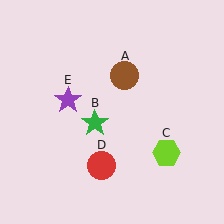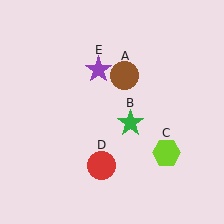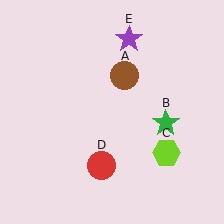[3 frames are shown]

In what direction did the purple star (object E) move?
The purple star (object E) moved up and to the right.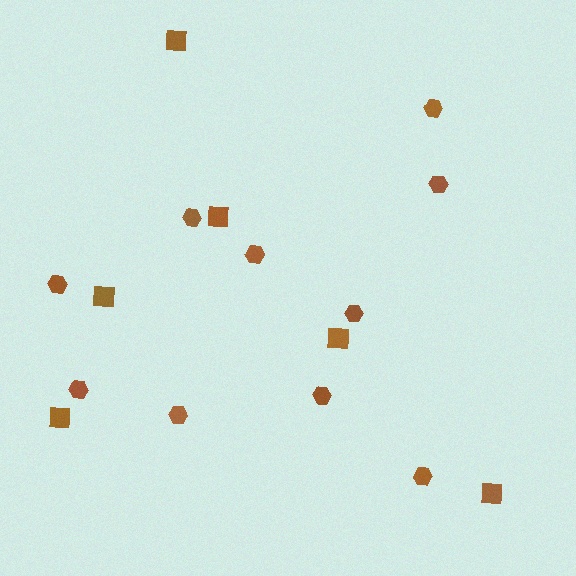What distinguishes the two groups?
There are 2 groups: one group of squares (6) and one group of hexagons (10).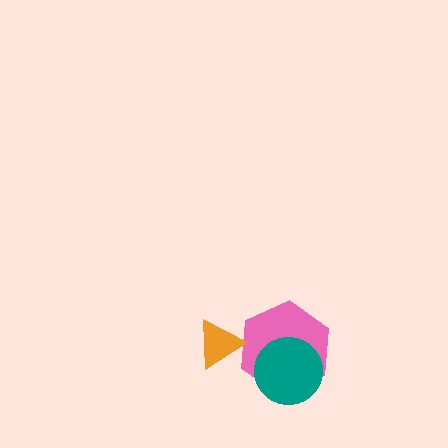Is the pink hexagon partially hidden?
Yes, it is partially covered by another shape.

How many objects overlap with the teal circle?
1 object overlaps with the teal circle.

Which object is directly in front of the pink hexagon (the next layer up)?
The teal circle is directly in front of the pink hexagon.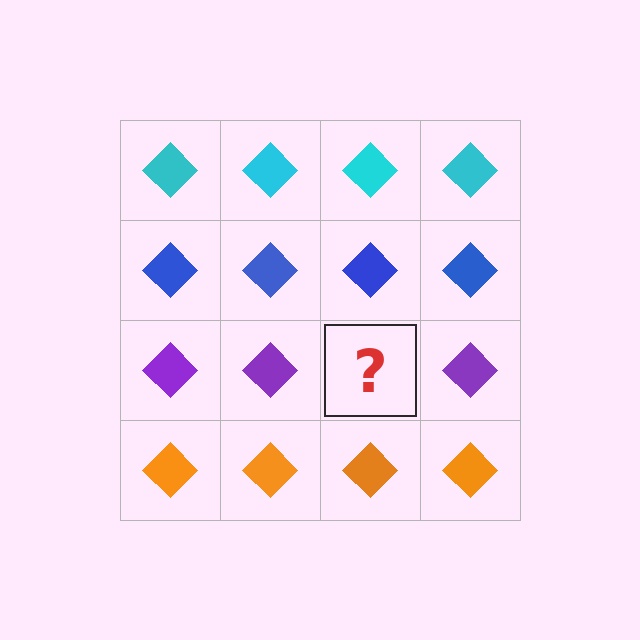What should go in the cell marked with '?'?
The missing cell should contain a purple diamond.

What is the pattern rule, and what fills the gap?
The rule is that each row has a consistent color. The gap should be filled with a purple diamond.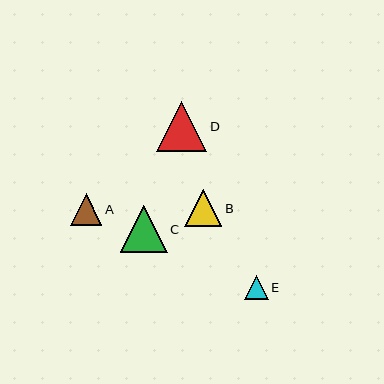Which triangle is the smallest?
Triangle E is the smallest with a size of approximately 23 pixels.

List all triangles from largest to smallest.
From largest to smallest: D, C, B, A, E.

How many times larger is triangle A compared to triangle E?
Triangle A is approximately 1.4 times the size of triangle E.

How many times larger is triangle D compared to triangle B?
Triangle D is approximately 1.3 times the size of triangle B.